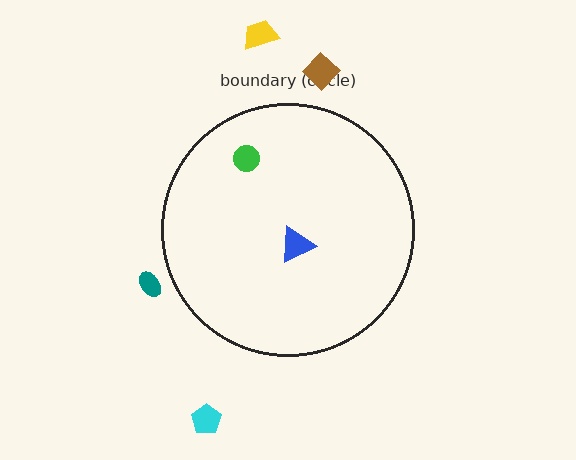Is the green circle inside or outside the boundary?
Inside.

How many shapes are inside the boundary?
2 inside, 4 outside.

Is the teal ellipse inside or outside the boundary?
Outside.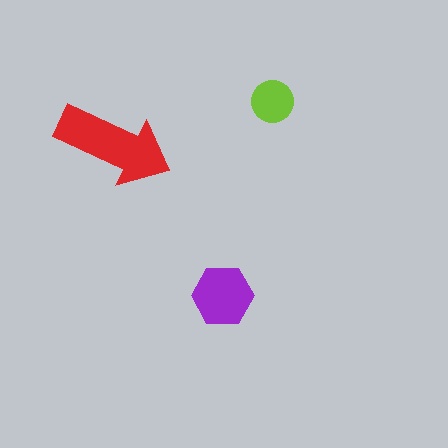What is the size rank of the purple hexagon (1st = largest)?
2nd.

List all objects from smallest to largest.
The lime circle, the purple hexagon, the red arrow.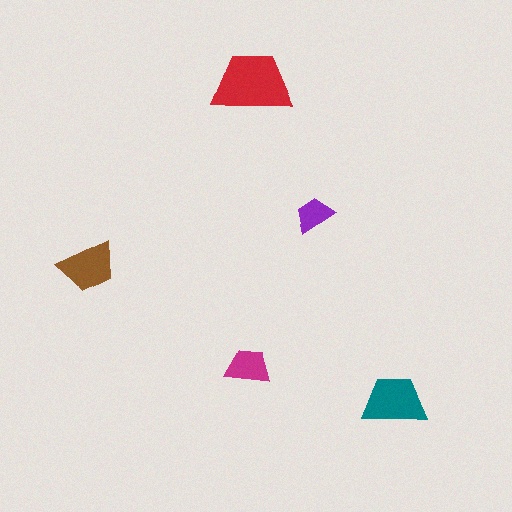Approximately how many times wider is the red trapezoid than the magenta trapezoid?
About 2 times wider.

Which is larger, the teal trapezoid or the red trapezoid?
The red one.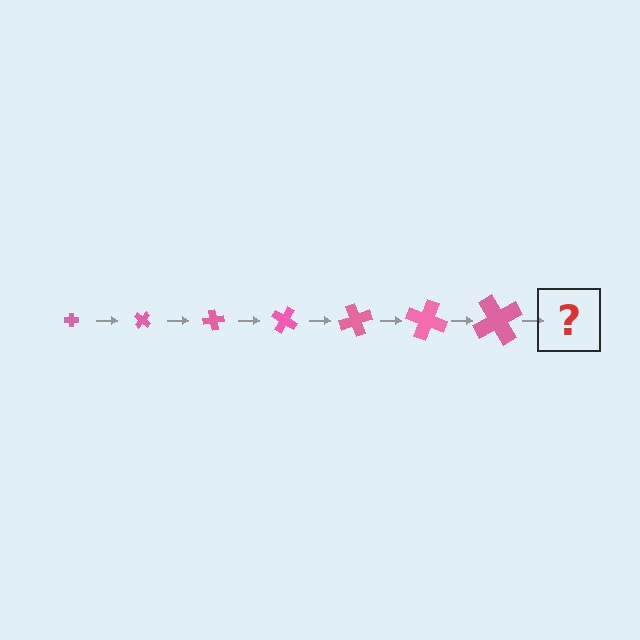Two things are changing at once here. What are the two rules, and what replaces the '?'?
The two rules are that the cross grows larger each step and it rotates 40 degrees each step. The '?' should be a cross, larger than the previous one and rotated 280 degrees from the start.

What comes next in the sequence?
The next element should be a cross, larger than the previous one and rotated 280 degrees from the start.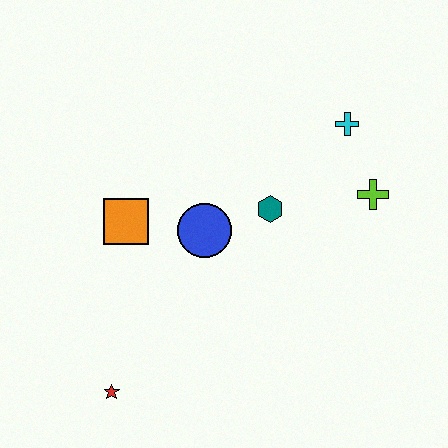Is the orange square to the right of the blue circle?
No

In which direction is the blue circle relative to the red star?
The blue circle is above the red star.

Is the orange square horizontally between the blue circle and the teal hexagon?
No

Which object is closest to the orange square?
The blue circle is closest to the orange square.